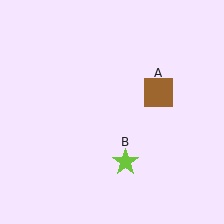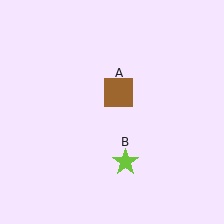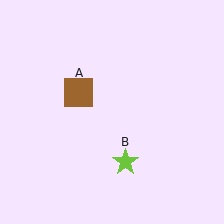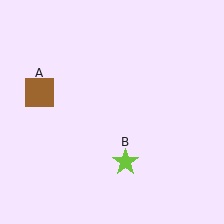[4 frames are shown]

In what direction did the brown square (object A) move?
The brown square (object A) moved left.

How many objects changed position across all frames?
1 object changed position: brown square (object A).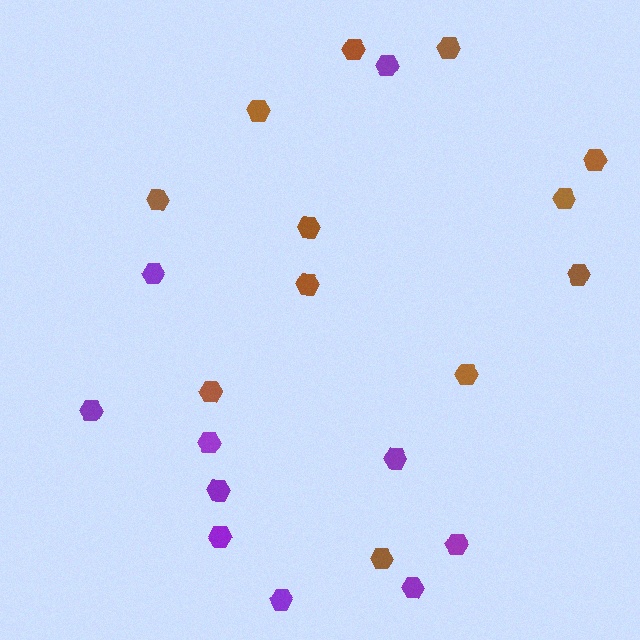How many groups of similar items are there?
There are 2 groups: one group of brown hexagons (12) and one group of purple hexagons (10).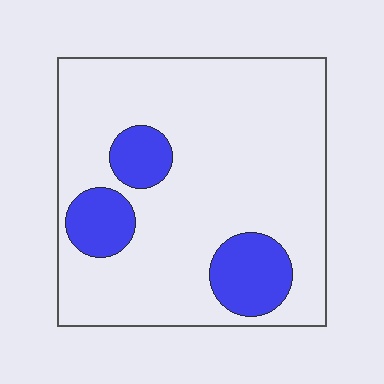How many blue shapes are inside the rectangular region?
3.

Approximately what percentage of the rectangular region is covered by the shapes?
Approximately 15%.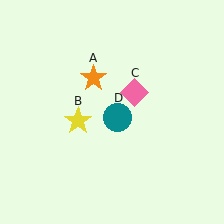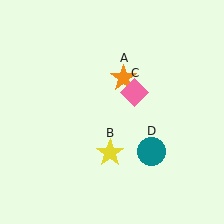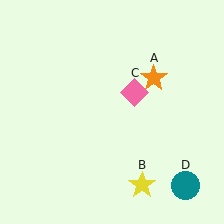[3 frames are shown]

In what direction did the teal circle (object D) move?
The teal circle (object D) moved down and to the right.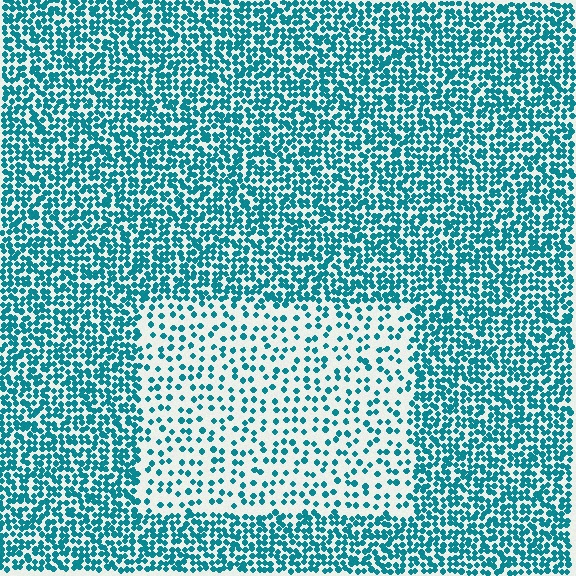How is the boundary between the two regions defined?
The boundary is defined by a change in element density (approximately 2.5x ratio). All elements are the same color, size, and shape.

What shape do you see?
I see a rectangle.